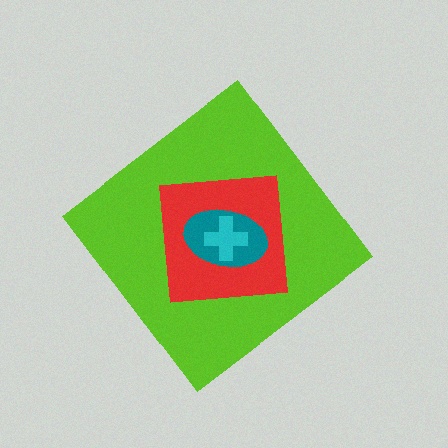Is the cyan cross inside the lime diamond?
Yes.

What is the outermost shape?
The lime diamond.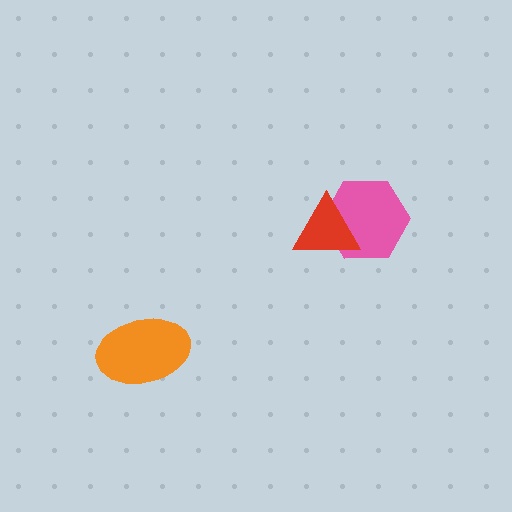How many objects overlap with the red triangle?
1 object overlaps with the red triangle.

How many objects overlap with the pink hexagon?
1 object overlaps with the pink hexagon.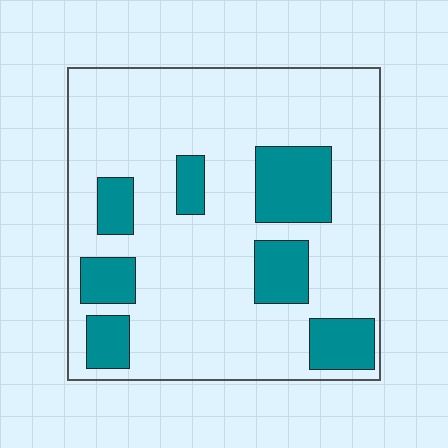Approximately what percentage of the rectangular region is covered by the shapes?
Approximately 20%.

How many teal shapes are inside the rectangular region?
7.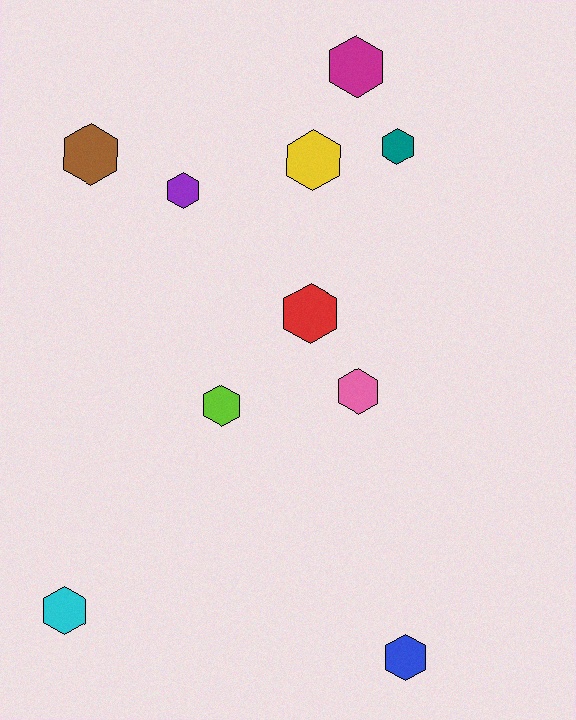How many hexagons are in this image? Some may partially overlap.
There are 10 hexagons.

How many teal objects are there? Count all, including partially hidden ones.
There is 1 teal object.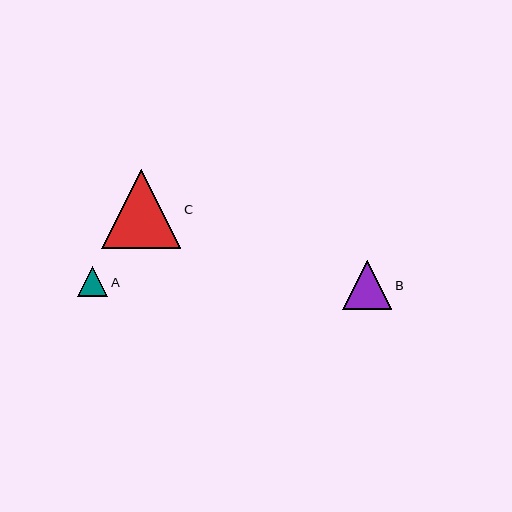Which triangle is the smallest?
Triangle A is the smallest with a size of approximately 30 pixels.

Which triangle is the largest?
Triangle C is the largest with a size of approximately 79 pixels.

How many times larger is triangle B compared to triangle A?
Triangle B is approximately 1.6 times the size of triangle A.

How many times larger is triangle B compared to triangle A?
Triangle B is approximately 1.6 times the size of triangle A.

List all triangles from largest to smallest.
From largest to smallest: C, B, A.